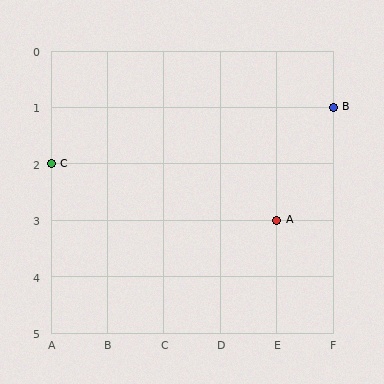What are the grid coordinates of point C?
Point C is at grid coordinates (A, 2).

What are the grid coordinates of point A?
Point A is at grid coordinates (E, 3).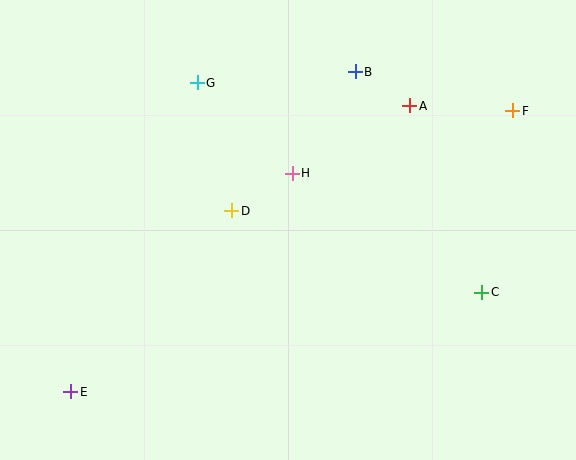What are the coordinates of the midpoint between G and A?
The midpoint between G and A is at (303, 94).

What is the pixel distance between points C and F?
The distance between C and F is 184 pixels.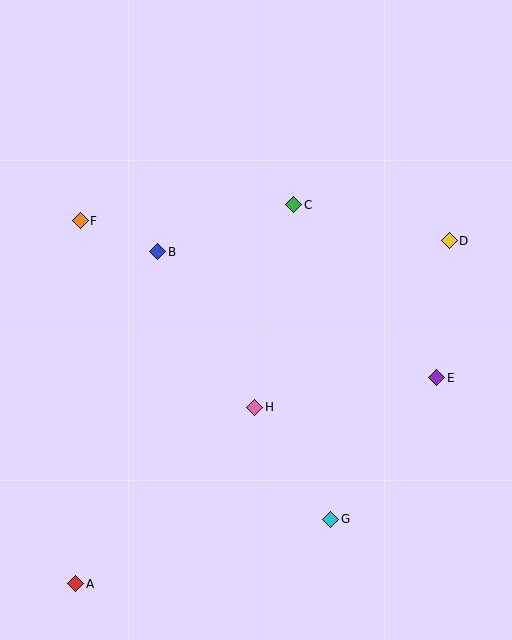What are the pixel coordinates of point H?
Point H is at (255, 407).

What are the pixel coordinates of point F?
Point F is at (80, 221).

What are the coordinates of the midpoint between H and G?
The midpoint between H and G is at (293, 463).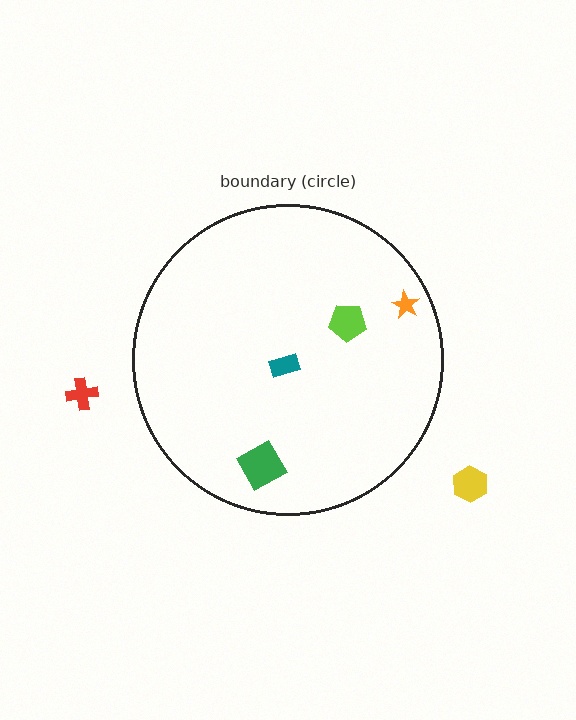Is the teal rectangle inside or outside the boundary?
Inside.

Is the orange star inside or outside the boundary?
Inside.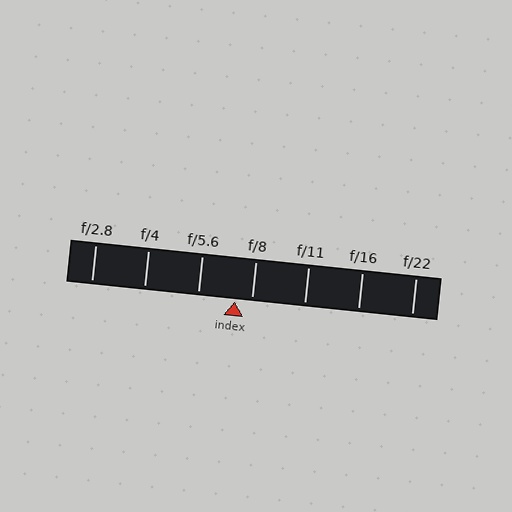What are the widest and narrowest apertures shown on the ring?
The widest aperture shown is f/2.8 and the narrowest is f/22.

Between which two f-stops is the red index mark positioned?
The index mark is between f/5.6 and f/8.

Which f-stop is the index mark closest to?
The index mark is closest to f/8.